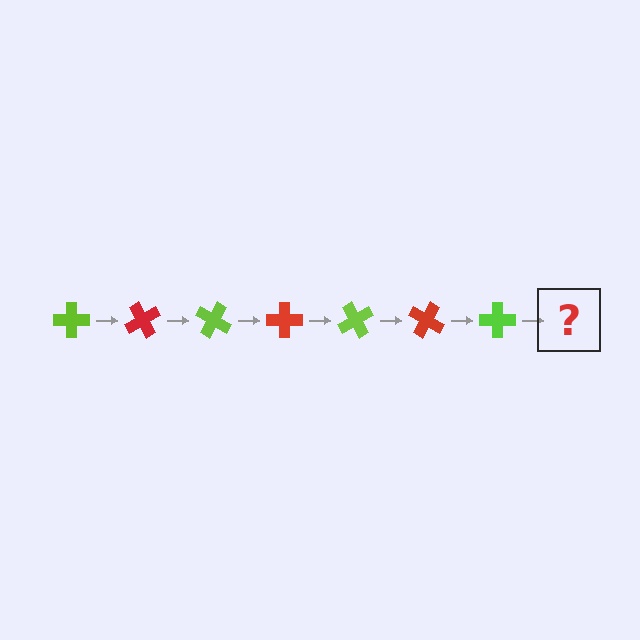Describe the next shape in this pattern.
It should be a red cross, rotated 420 degrees from the start.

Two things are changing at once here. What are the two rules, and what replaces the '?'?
The two rules are that it rotates 60 degrees each step and the color cycles through lime and red. The '?' should be a red cross, rotated 420 degrees from the start.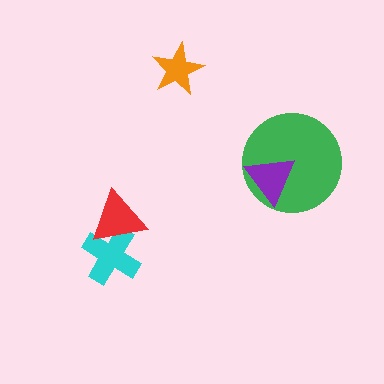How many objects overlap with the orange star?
0 objects overlap with the orange star.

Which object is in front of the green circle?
The purple triangle is in front of the green circle.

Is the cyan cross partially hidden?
Yes, it is partially covered by another shape.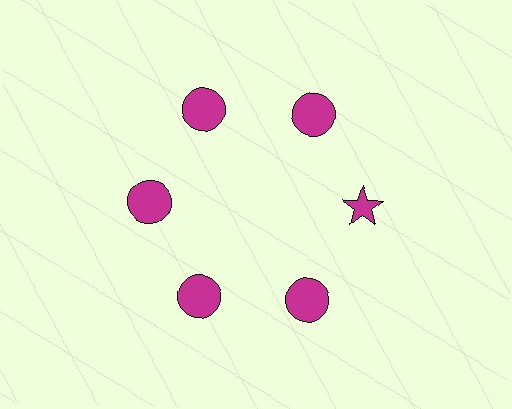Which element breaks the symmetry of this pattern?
The magenta star at roughly the 3 o'clock position breaks the symmetry. All other shapes are magenta circles.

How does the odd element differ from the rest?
It has a different shape: star instead of circle.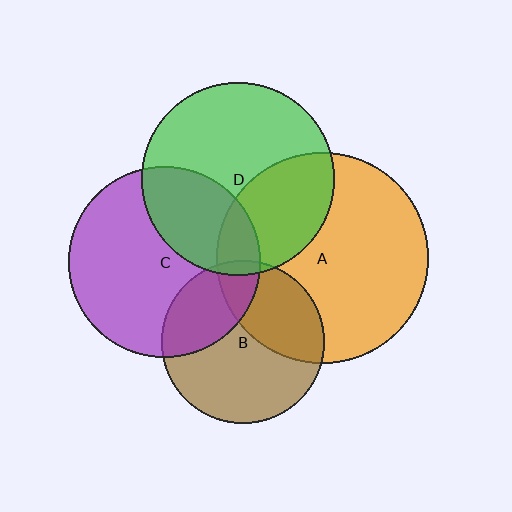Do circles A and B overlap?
Yes.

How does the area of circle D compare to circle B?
Approximately 1.4 times.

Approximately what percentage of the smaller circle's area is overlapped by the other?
Approximately 35%.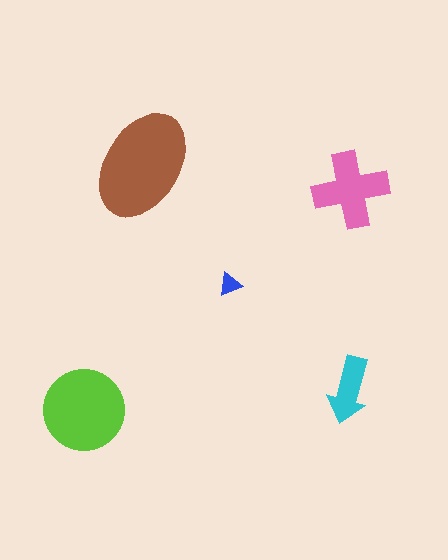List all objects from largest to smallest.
The brown ellipse, the lime circle, the pink cross, the cyan arrow, the blue triangle.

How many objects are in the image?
There are 5 objects in the image.